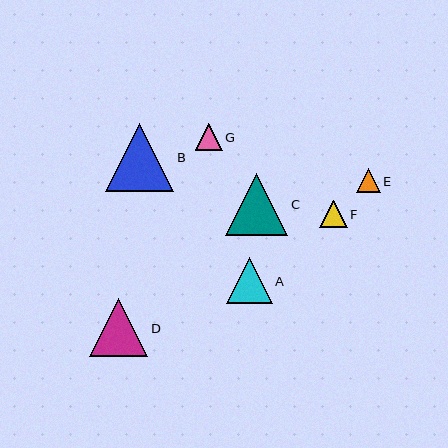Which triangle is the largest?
Triangle B is the largest with a size of approximately 68 pixels.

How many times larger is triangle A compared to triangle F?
Triangle A is approximately 1.6 times the size of triangle F.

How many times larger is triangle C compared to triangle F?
Triangle C is approximately 2.2 times the size of triangle F.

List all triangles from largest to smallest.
From largest to smallest: B, C, D, A, F, G, E.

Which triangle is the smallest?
Triangle E is the smallest with a size of approximately 24 pixels.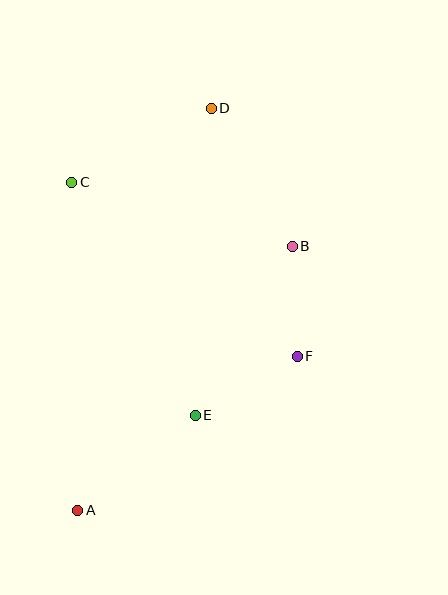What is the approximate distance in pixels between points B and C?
The distance between B and C is approximately 229 pixels.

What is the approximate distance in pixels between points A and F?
The distance between A and F is approximately 268 pixels.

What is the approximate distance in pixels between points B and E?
The distance between B and E is approximately 195 pixels.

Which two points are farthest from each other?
Points A and D are farthest from each other.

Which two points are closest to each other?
Points B and F are closest to each other.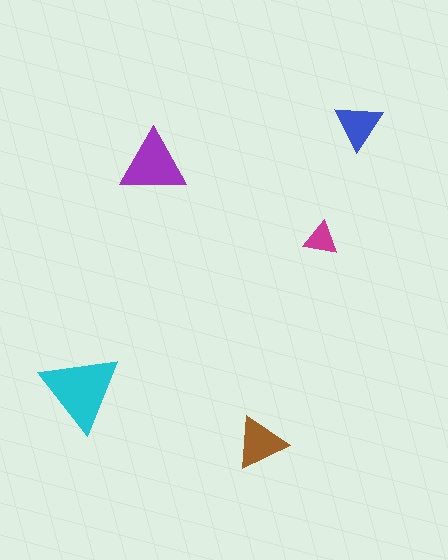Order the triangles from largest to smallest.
the cyan one, the purple one, the brown one, the blue one, the magenta one.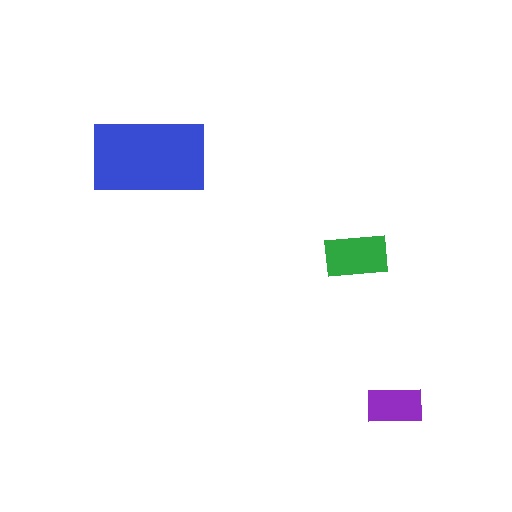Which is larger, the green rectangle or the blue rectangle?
The blue one.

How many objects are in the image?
There are 3 objects in the image.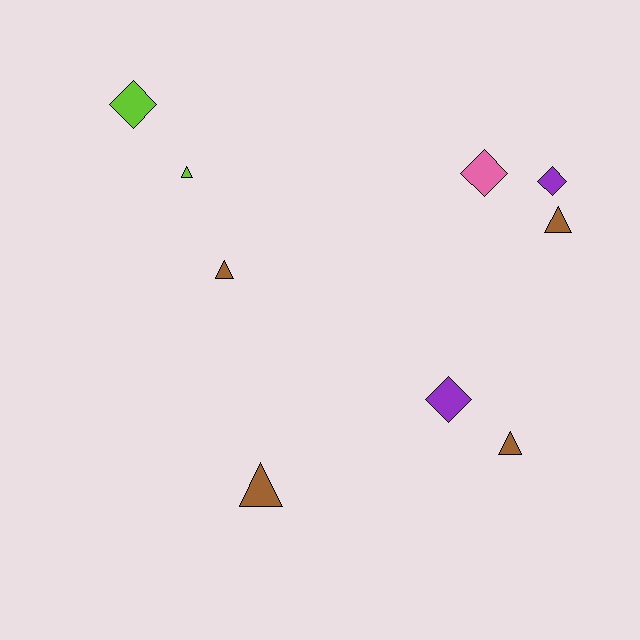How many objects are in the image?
There are 9 objects.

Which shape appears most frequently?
Triangle, with 5 objects.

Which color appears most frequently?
Brown, with 4 objects.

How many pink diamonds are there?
There is 1 pink diamond.